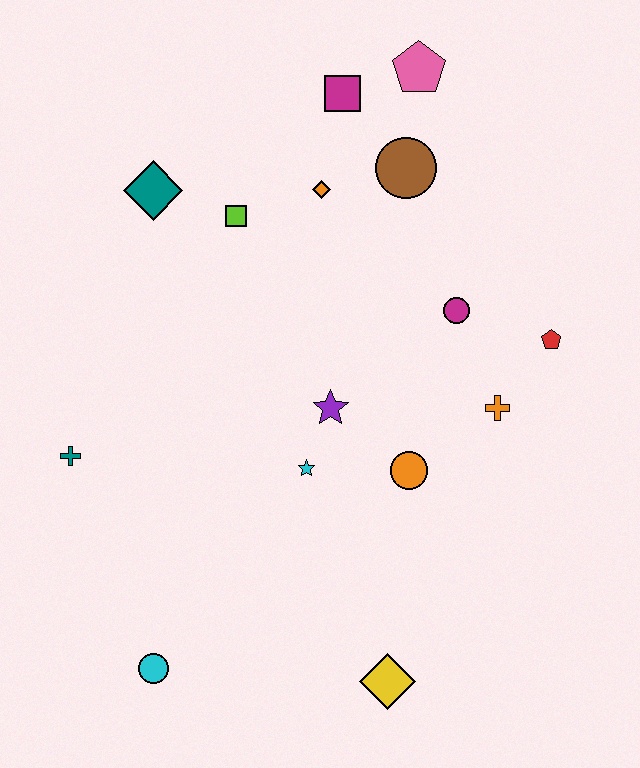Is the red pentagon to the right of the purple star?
Yes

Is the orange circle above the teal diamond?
No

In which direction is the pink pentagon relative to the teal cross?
The pink pentagon is above the teal cross.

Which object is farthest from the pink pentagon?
The cyan circle is farthest from the pink pentagon.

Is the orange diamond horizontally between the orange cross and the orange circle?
No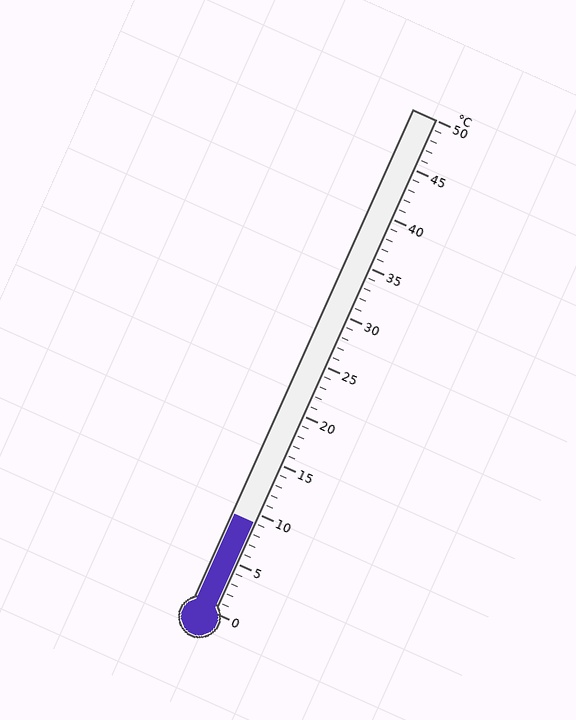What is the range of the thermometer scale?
The thermometer scale ranges from 0°C to 50°C.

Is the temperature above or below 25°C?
The temperature is below 25°C.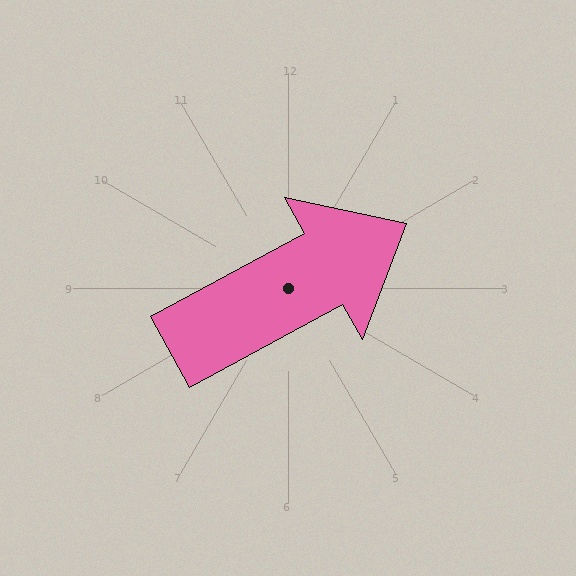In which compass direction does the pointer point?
Northeast.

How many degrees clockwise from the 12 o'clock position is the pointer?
Approximately 61 degrees.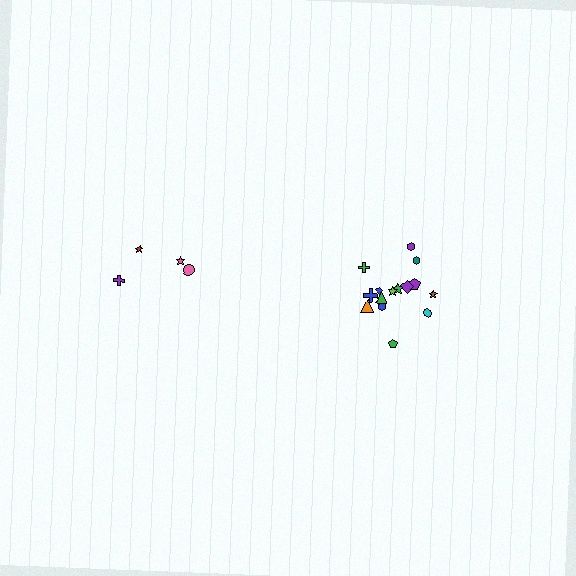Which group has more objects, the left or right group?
The right group.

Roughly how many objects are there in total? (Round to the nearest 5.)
Roughly 20 objects in total.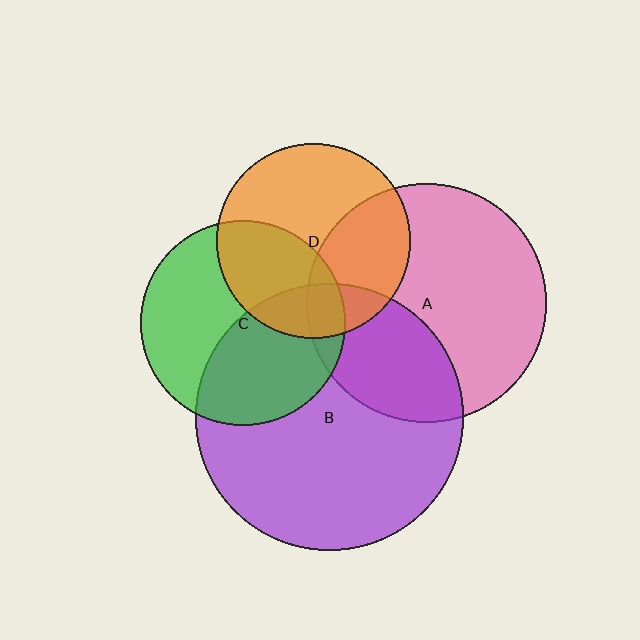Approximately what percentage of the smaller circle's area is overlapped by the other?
Approximately 20%.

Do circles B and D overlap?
Yes.